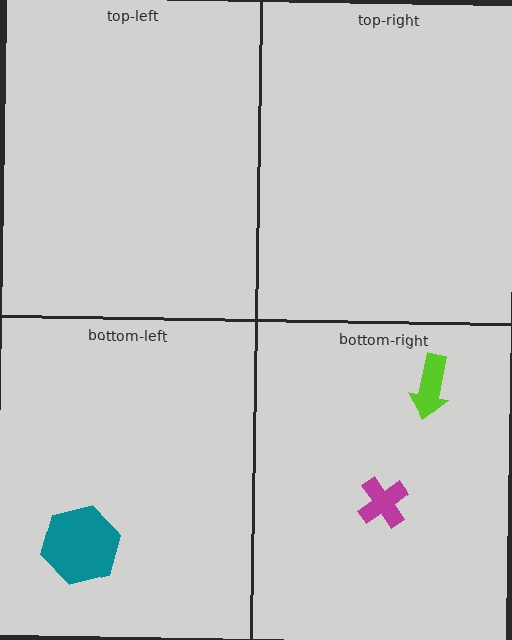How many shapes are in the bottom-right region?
2.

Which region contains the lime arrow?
The bottom-right region.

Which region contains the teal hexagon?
The bottom-left region.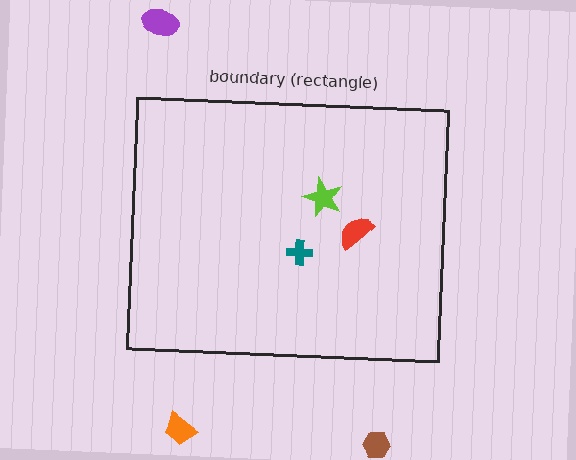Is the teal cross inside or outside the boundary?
Inside.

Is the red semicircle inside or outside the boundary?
Inside.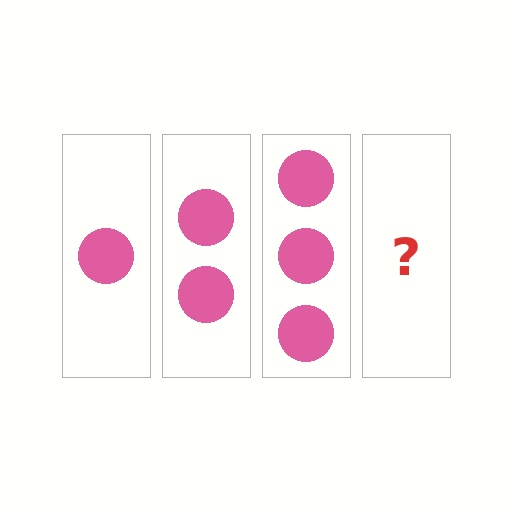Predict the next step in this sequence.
The next step is 4 circles.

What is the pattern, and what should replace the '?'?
The pattern is that each step adds one more circle. The '?' should be 4 circles.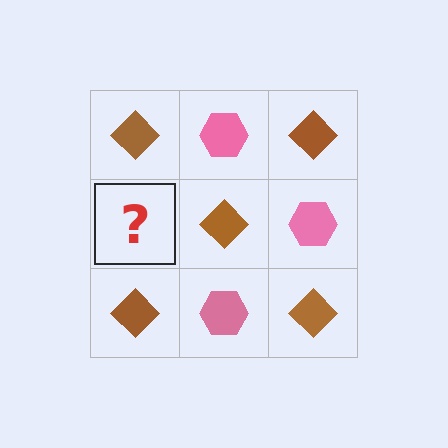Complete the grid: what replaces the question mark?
The question mark should be replaced with a pink hexagon.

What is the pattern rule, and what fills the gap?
The rule is that it alternates brown diamond and pink hexagon in a checkerboard pattern. The gap should be filled with a pink hexagon.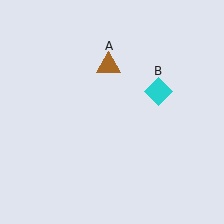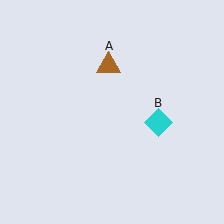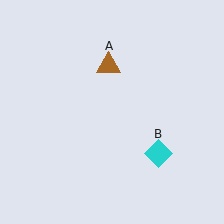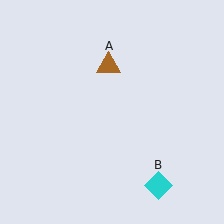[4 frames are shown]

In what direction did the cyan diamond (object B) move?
The cyan diamond (object B) moved down.